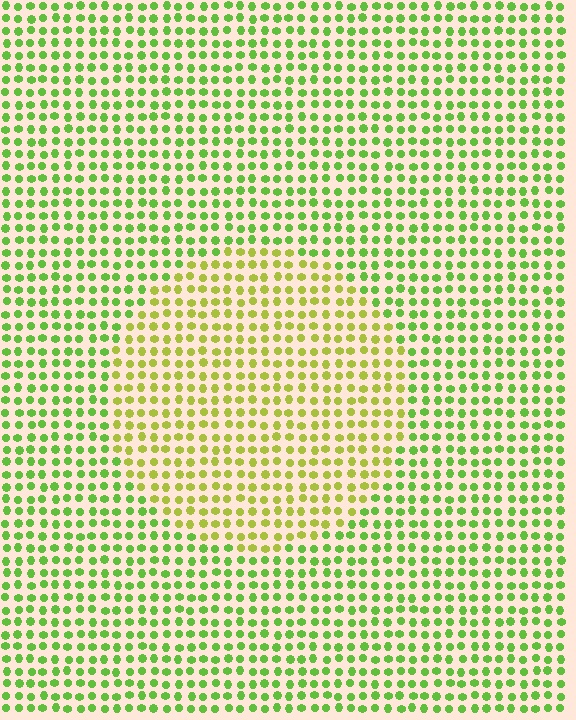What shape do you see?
I see a circle.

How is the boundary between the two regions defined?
The boundary is defined purely by a slight shift in hue (about 33 degrees). Spacing, size, and orientation are identical on both sides.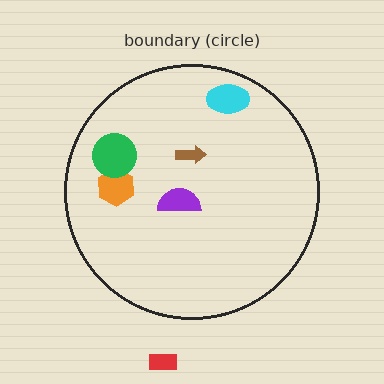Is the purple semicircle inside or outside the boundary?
Inside.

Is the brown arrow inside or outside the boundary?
Inside.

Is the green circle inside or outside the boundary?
Inside.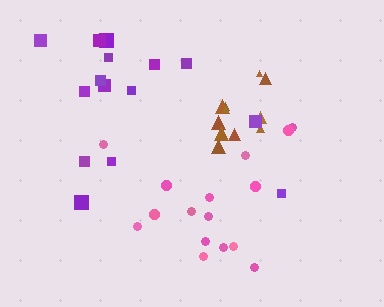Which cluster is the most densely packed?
Brown.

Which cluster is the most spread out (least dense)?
Purple.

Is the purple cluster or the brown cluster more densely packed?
Brown.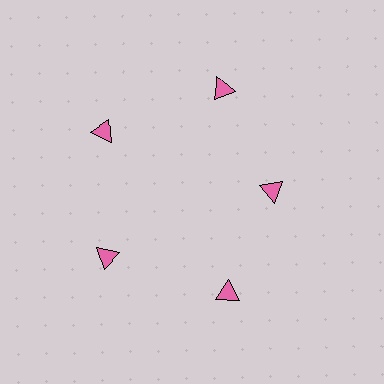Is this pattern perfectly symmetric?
No. The 5 pink triangles are arranged in a ring, but one element near the 3 o'clock position is pulled inward toward the center, breaking the 5-fold rotational symmetry.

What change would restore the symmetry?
The symmetry would be restored by moving it outward, back onto the ring so that all 5 triangles sit at equal angles and equal distance from the center.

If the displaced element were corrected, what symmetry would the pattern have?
It would have 5-fold rotational symmetry — the pattern would map onto itself every 72 degrees.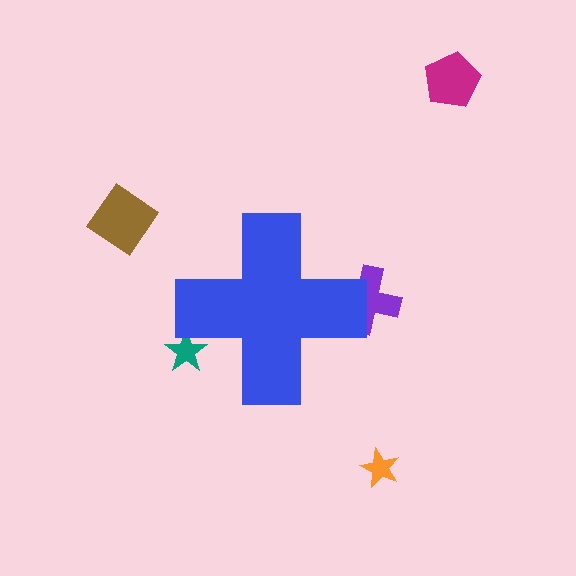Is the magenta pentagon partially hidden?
No, the magenta pentagon is fully visible.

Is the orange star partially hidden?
No, the orange star is fully visible.